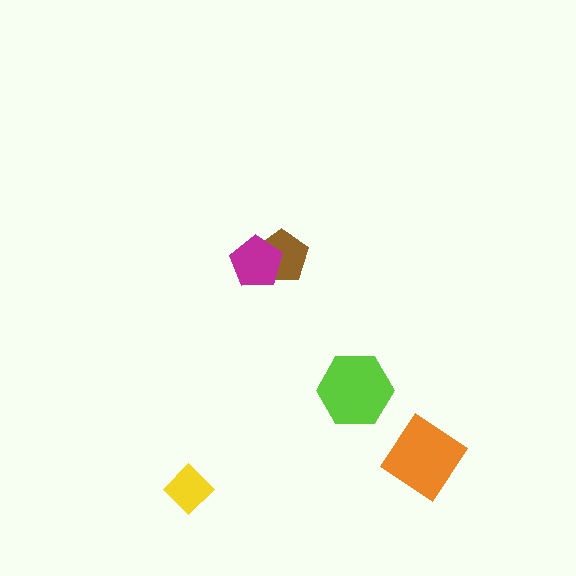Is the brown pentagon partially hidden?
Yes, it is partially covered by another shape.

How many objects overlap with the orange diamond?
0 objects overlap with the orange diamond.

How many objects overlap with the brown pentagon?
1 object overlaps with the brown pentagon.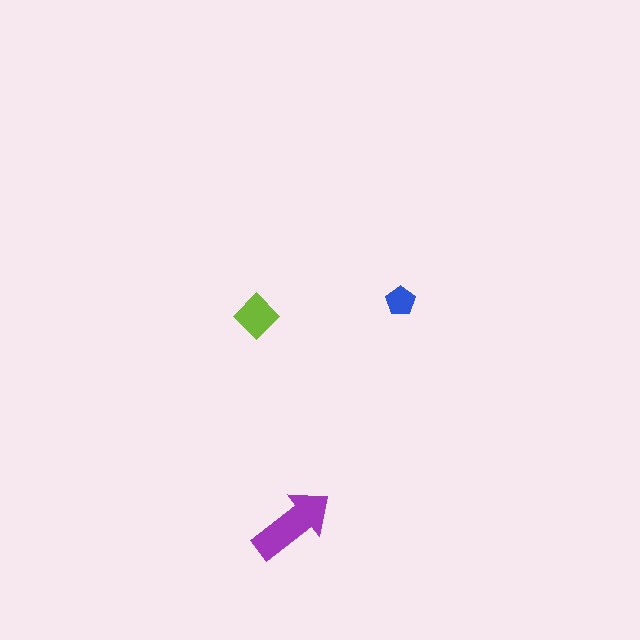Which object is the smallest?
The blue pentagon.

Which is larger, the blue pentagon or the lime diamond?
The lime diamond.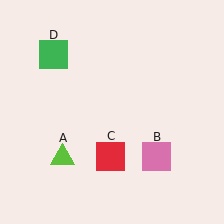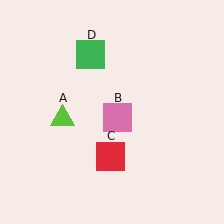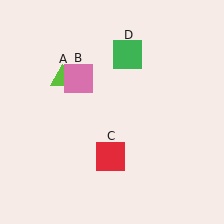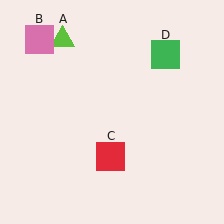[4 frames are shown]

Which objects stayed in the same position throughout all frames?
Red square (object C) remained stationary.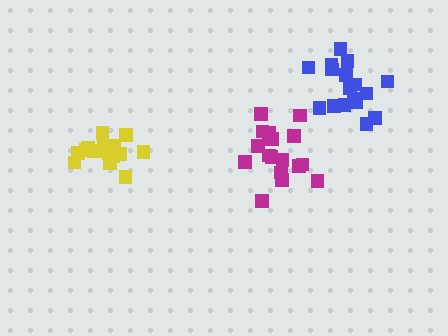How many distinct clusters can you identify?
There are 3 distinct clusters.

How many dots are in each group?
Group 1: 17 dots, Group 2: 16 dots, Group 3: 17 dots (50 total).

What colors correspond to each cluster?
The clusters are colored: magenta, yellow, blue.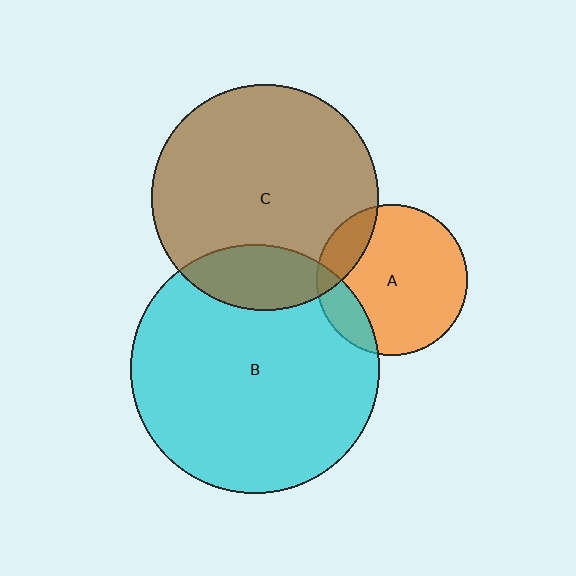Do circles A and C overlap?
Yes.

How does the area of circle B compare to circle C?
Approximately 1.2 times.